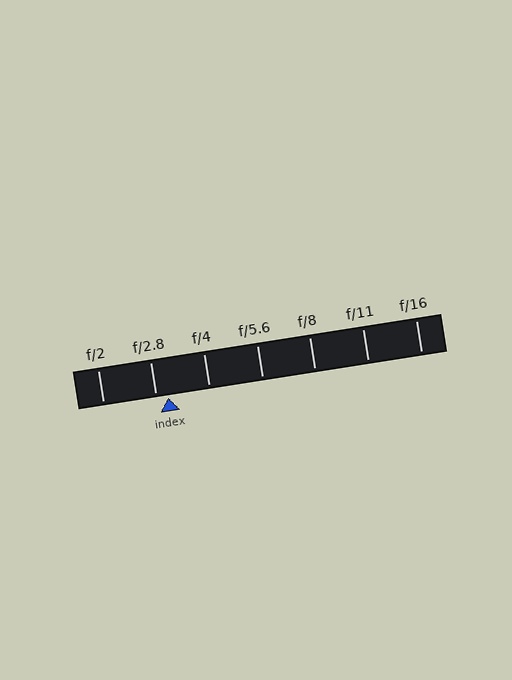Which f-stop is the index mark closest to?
The index mark is closest to f/2.8.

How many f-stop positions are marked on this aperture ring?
There are 7 f-stop positions marked.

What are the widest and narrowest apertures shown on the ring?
The widest aperture shown is f/2 and the narrowest is f/16.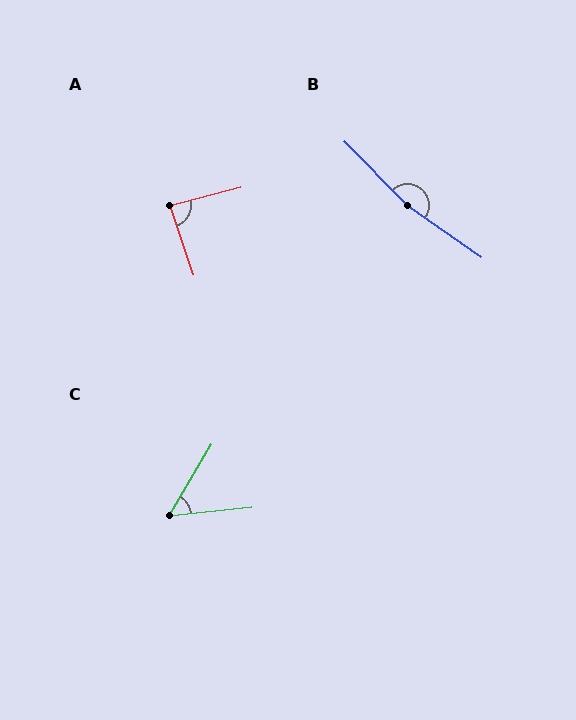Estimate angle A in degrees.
Approximately 85 degrees.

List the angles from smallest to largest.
C (53°), A (85°), B (170°).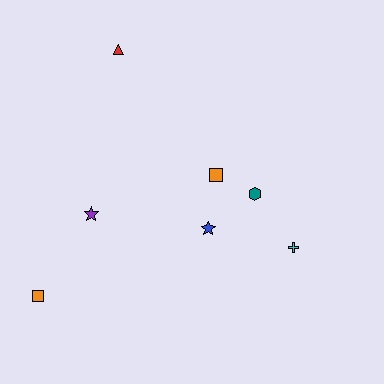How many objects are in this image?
There are 7 objects.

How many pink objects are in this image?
There are no pink objects.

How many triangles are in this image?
There is 1 triangle.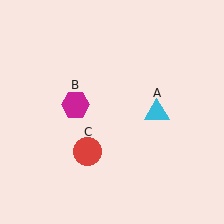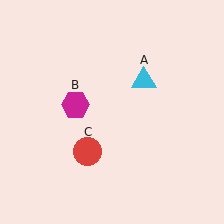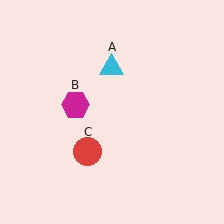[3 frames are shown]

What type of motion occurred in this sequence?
The cyan triangle (object A) rotated counterclockwise around the center of the scene.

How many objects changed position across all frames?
1 object changed position: cyan triangle (object A).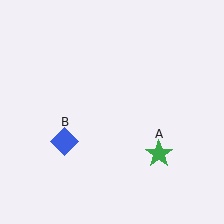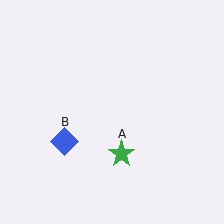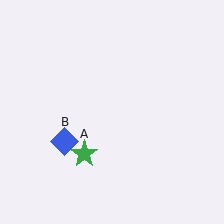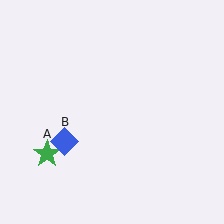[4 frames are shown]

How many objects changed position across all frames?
1 object changed position: green star (object A).